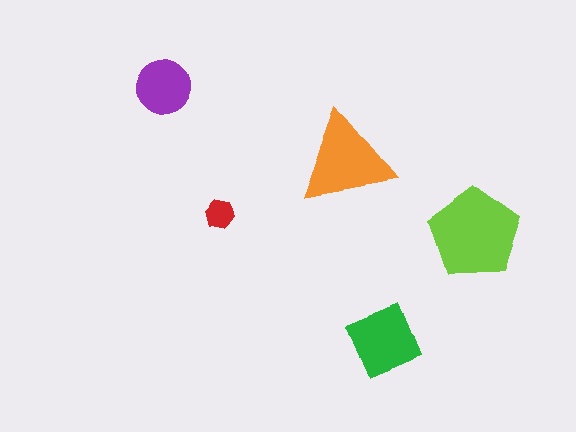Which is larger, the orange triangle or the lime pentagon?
The lime pentagon.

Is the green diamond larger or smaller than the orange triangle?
Smaller.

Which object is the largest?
The lime pentagon.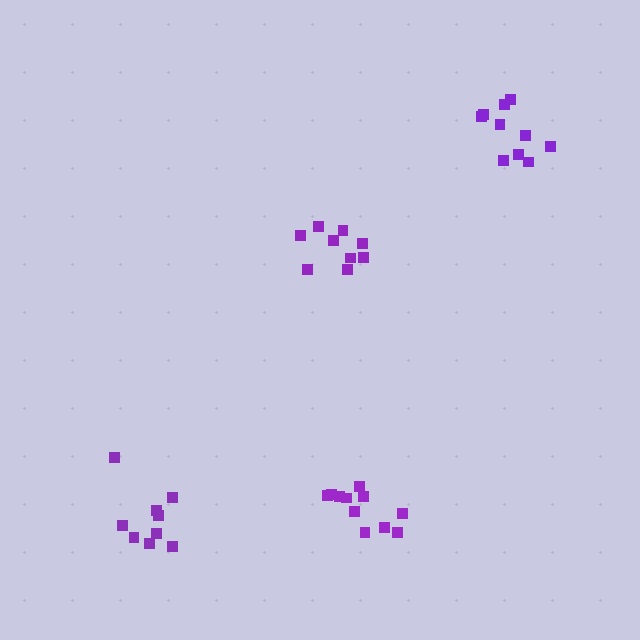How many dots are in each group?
Group 1: 10 dots, Group 2: 9 dots, Group 3: 9 dots, Group 4: 11 dots (39 total).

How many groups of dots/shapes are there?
There are 4 groups.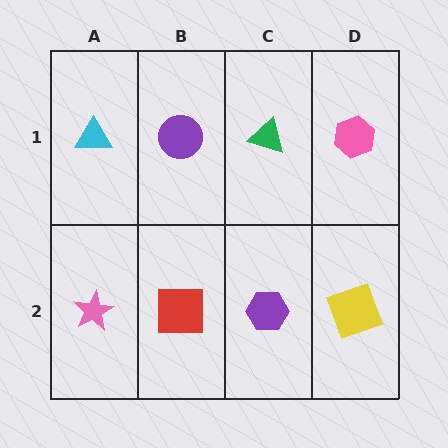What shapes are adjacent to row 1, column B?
A red square (row 2, column B), a cyan triangle (row 1, column A), a green triangle (row 1, column C).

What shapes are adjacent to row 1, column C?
A purple hexagon (row 2, column C), a purple circle (row 1, column B), a pink hexagon (row 1, column D).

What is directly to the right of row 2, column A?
A red square.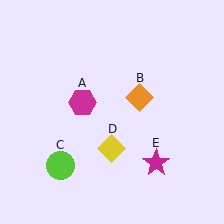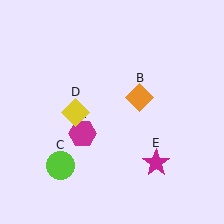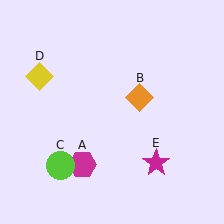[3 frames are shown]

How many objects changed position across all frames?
2 objects changed position: magenta hexagon (object A), yellow diamond (object D).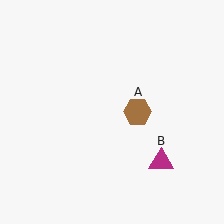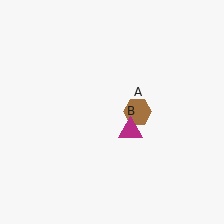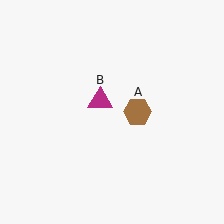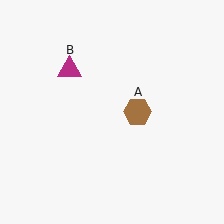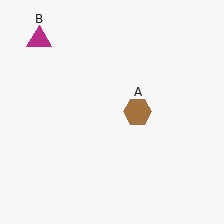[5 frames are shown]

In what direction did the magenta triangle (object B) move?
The magenta triangle (object B) moved up and to the left.